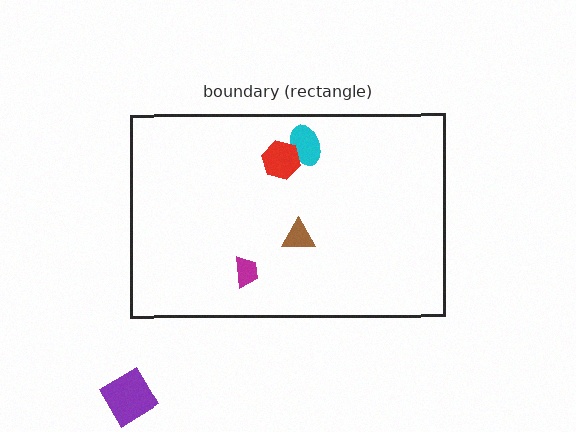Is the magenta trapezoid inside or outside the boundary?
Inside.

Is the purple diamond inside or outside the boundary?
Outside.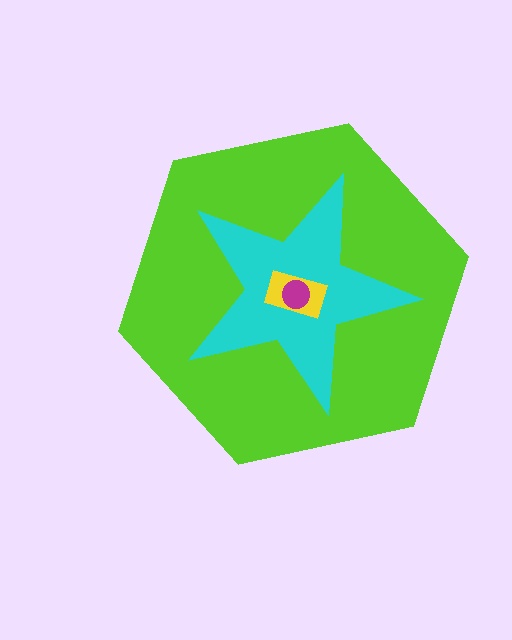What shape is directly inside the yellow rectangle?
The magenta circle.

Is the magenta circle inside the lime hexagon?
Yes.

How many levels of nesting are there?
4.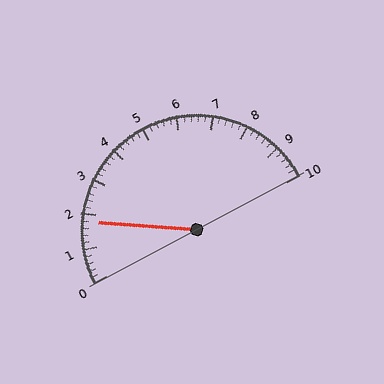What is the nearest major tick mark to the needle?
The nearest major tick mark is 2.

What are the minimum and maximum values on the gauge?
The gauge ranges from 0 to 10.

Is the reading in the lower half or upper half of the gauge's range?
The reading is in the lower half of the range (0 to 10).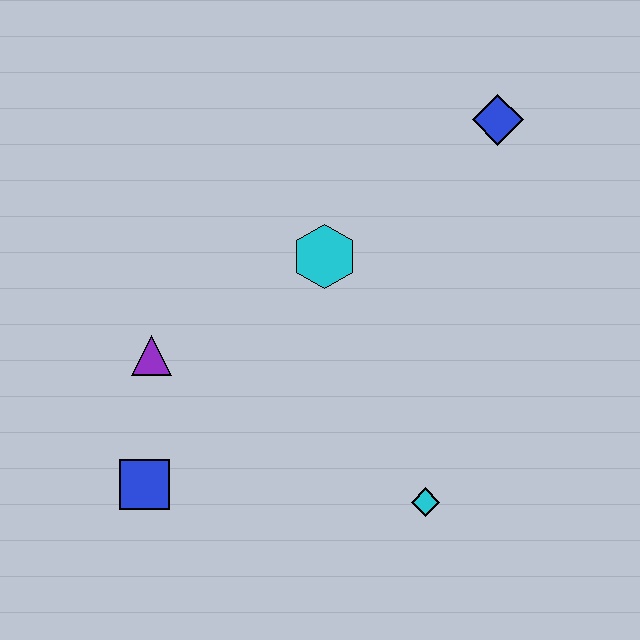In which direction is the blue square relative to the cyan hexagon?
The blue square is below the cyan hexagon.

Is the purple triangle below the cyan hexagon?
Yes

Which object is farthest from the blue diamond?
The blue square is farthest from the blue diamond.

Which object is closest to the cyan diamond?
The cyan hexagon is closest to the cyan diamond.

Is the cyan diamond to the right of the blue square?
Yes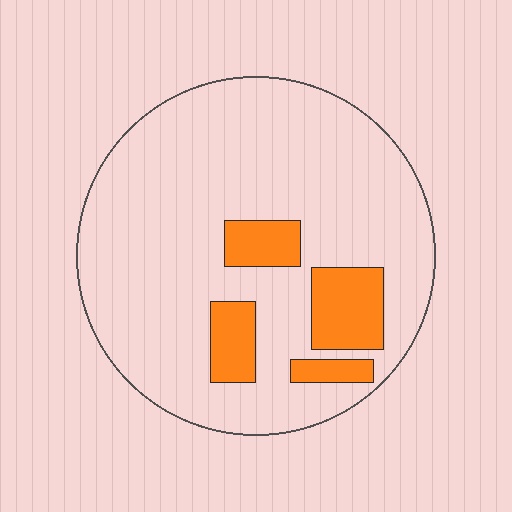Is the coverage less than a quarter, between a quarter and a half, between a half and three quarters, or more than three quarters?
Less than a quarter.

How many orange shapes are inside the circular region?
4.